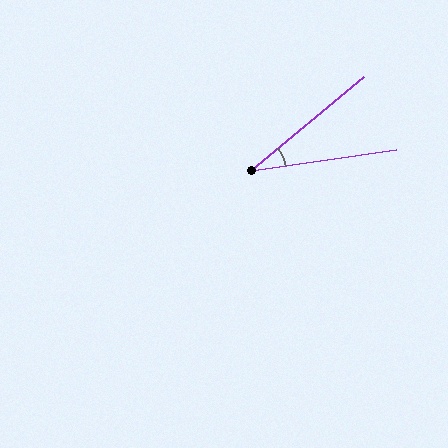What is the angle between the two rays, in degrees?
Approximately 31 degrees.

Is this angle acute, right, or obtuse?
It is acute.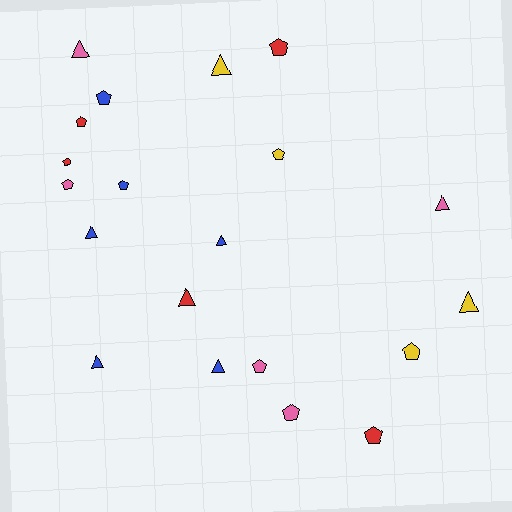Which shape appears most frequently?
Pentagon, with 11 objects.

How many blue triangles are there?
There are 4 blue triangles.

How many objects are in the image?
There are 20 objects.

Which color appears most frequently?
Blue, with 6 objects.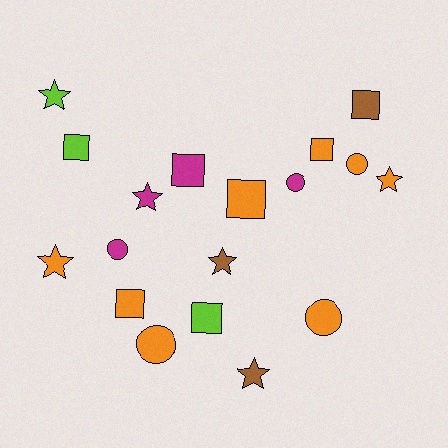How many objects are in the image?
There are 18 objects.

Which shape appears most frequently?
Square, with 7 objects.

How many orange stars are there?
There are 2 orange stars.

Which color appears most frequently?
Orange, with 8 objects.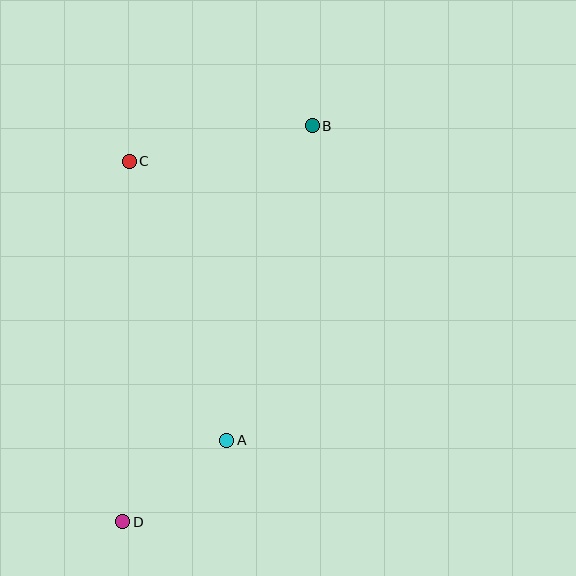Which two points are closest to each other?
Points A and D are closest to each other.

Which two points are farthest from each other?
Points B and D are farthest from each other.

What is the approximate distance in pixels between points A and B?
The distance between A and B is approximately 326 pixels.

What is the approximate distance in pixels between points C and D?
The distance between C and D is approximately 361 pixels.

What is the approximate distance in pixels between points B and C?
The distance between B and C is approximately 186 pixels.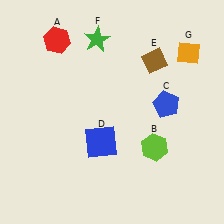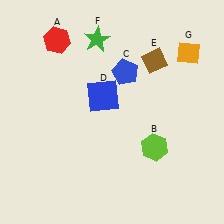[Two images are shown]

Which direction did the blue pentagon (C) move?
The blue pentagon (C) moved left.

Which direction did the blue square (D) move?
The blue square (D) moved up.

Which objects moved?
The objects that moved are: the blue pentagon (C), the blue square (D).